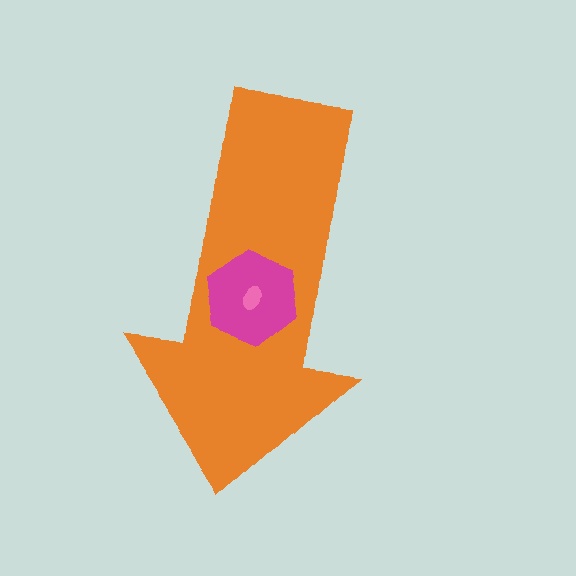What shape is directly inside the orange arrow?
The magenta hexagon.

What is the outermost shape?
The orange arrow.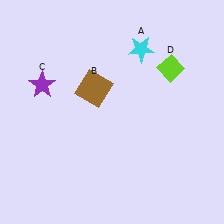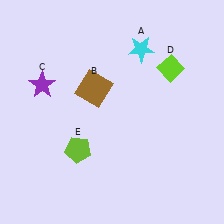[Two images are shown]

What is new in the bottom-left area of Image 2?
A lime pentagon (E) was added in the bottom-left area of Image 2.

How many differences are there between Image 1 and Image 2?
There is 1 difference between the two images.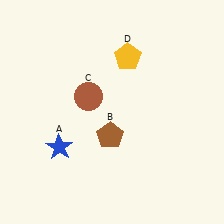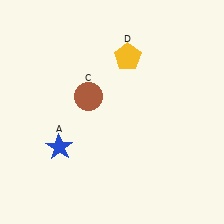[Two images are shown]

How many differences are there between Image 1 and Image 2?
There is 1 difference between the two images.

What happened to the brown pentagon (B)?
The brown pentagon (B) was removed in Image 2. It was in the bottom-left area of Image 1.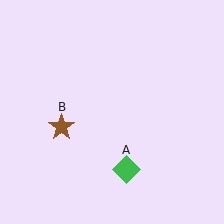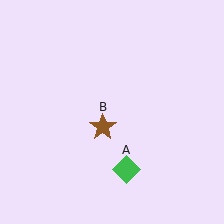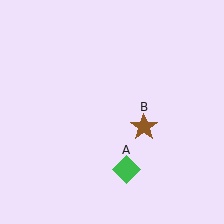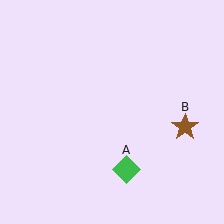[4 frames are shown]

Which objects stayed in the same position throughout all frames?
Green diamond (object A) remained stationary.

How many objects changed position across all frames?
1 object changed position: brown star (object B).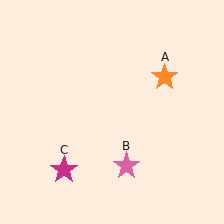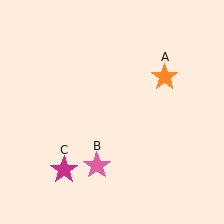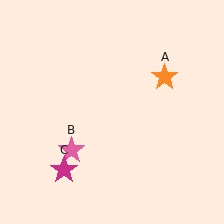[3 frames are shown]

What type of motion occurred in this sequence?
The pink star (object B) rotated clockwise around the center of the scene.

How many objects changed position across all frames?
1 object changed position: pink star (object B).